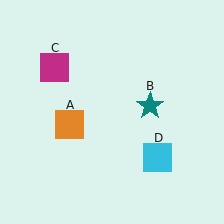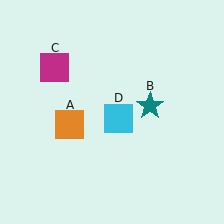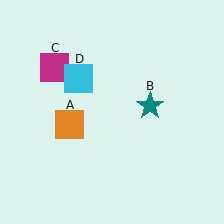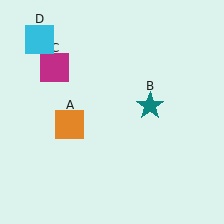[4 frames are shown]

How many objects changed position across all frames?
1 object changed position: cyan square (object D).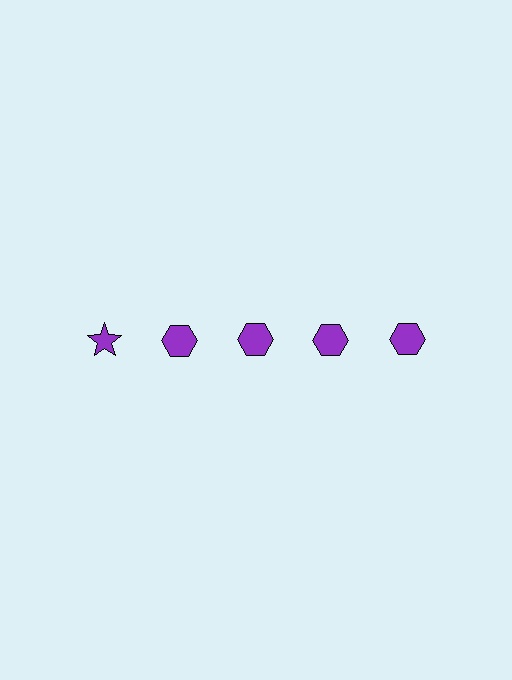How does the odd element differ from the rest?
It has a different shape: star instead of hexagon.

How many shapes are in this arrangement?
There are 5 shapes arranged in a grid pattern.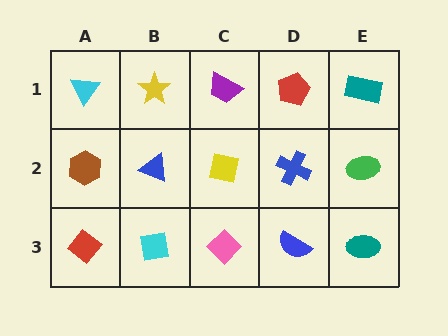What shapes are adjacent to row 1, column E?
A green ellipse (row 2, column E), a red pentagon (row 1, column D).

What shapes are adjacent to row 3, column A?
A brown hexagon (row 2, column A), a cyan square (row 3, column B).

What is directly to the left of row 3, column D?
A pink diamond.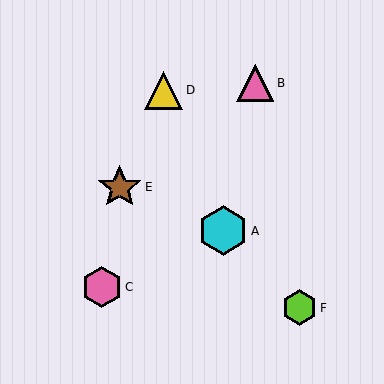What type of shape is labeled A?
Shape A is a cyan hexagon.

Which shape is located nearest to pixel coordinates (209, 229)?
The cyan hexagon (labeled A) at (223, 231) is nearest to that location.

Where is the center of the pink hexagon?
The center of the pink hexagon is at (102, 287).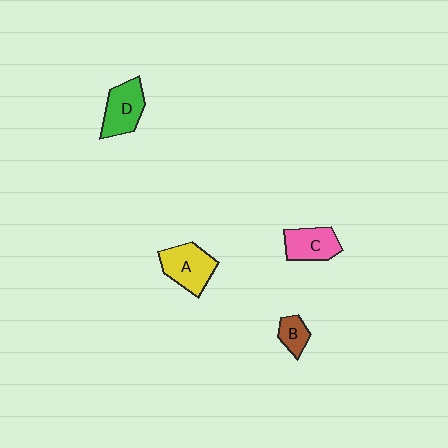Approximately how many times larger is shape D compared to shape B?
Approximately 2.0 times.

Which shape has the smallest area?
Shape B (brown).